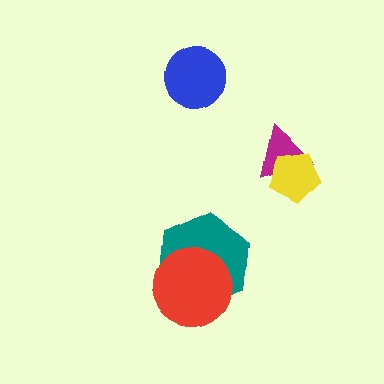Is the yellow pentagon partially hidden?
No, no other shape covers it.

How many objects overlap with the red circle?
1 object overlaps with the red circle.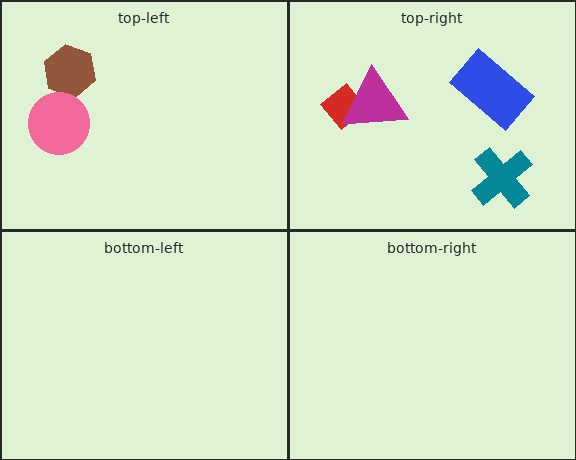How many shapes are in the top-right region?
4.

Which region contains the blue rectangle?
The top-right region.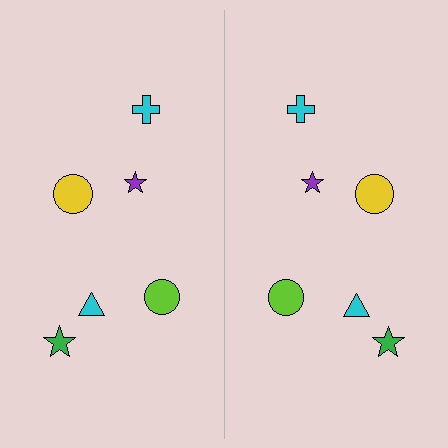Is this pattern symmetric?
Yes, this pattern has bilateral (reflection) symmetry.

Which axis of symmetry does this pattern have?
The pattern has a vertical axis of symmetry running through the center of the image.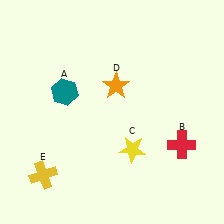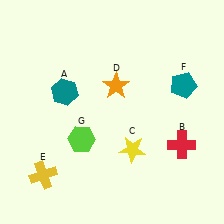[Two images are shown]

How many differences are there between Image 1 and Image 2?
There are 2 differences between the two images.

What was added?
A teal pentagon (F), a lime hexagon (G) were added in Image 2.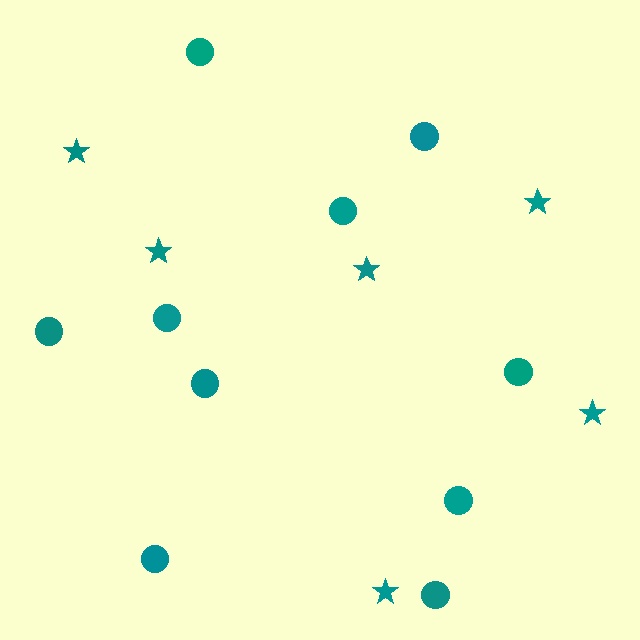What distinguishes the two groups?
There are 2 groups: one group of circles (10) and one group of stars (6).